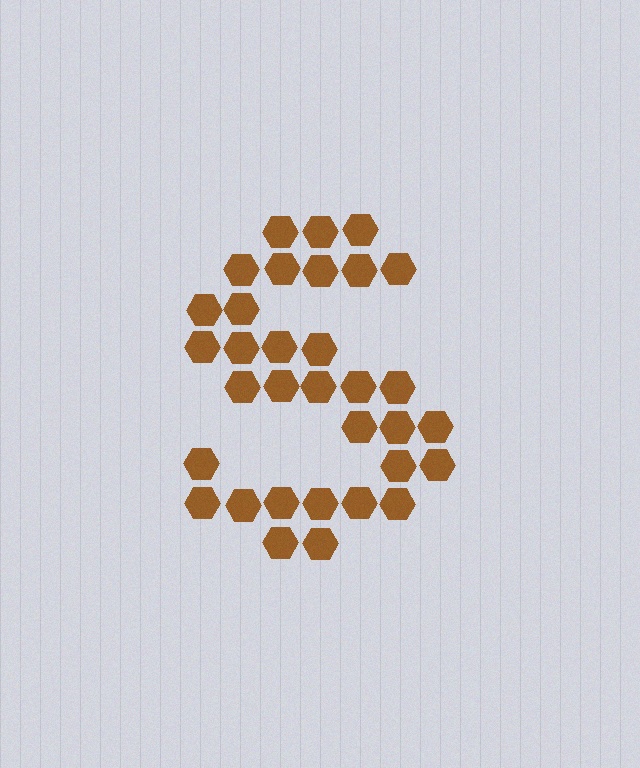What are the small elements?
The small elements are hexagons.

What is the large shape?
The large shape is the letter S.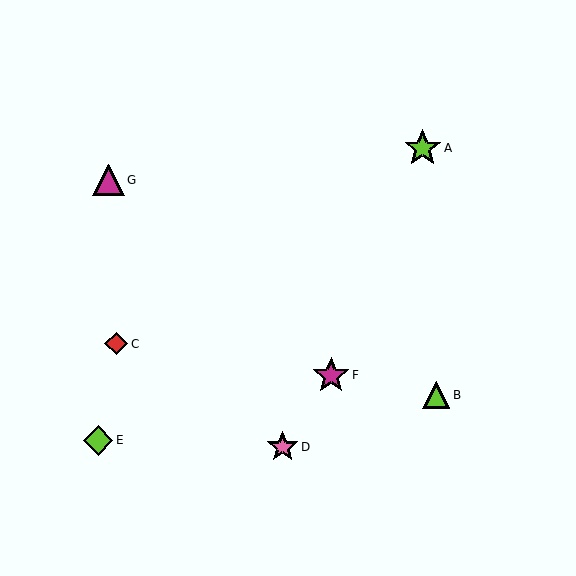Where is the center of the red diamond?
The center of the red diamond is at (116, 344).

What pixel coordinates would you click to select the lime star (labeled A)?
Click at (423, 148) to select the lime star A.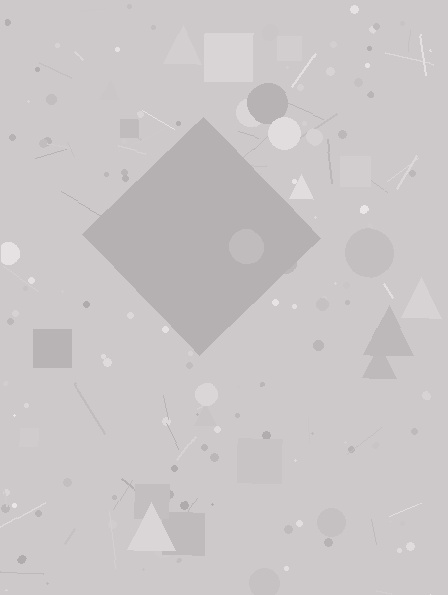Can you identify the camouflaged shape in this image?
The camouflaged shape is a diamond.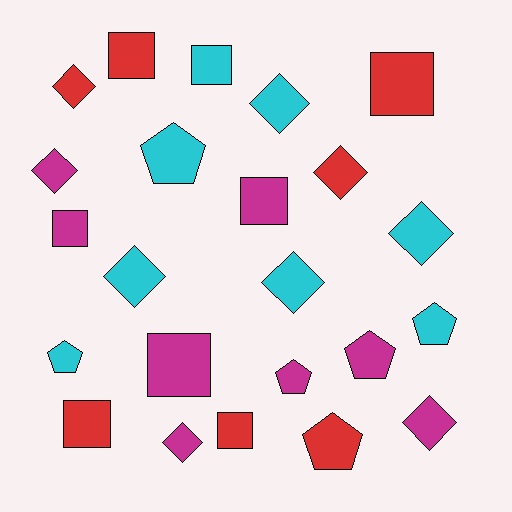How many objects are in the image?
There are 23 objects.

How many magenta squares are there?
There are 3 magenta squares.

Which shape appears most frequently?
Diamond, with 9 objects.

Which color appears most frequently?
Magenta, with 8 objects.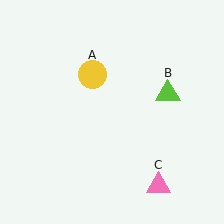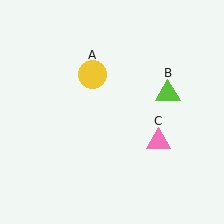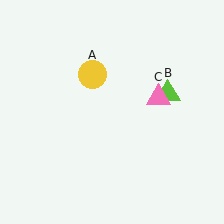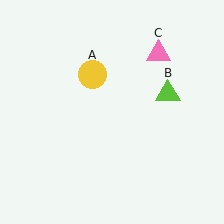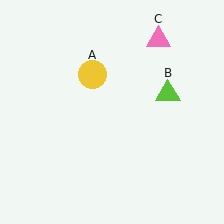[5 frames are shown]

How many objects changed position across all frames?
1 object changed position: pink triangle (object C).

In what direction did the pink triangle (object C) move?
The pink triangle (object C) moved up.